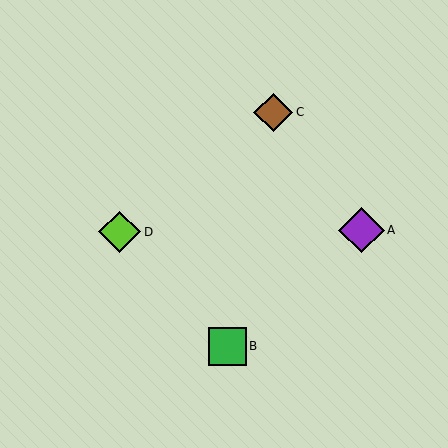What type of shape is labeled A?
Shape A is a purple diamond.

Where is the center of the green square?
The center of the green square is at (227, 346).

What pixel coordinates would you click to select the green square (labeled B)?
Click at (227, 346) to select the green square B.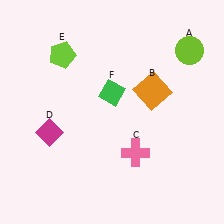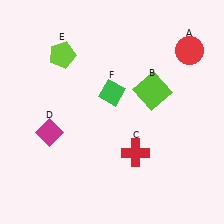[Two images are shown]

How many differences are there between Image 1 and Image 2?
There are 3 differences between the two images.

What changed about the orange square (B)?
In Image 1, B is orange. In Image 2, it changed to lime.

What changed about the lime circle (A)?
In Image 1, A is lime. In Image 2, it changed to red.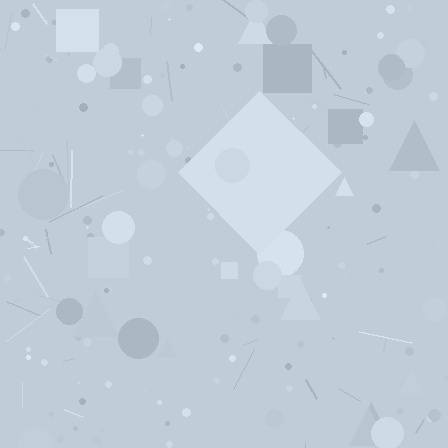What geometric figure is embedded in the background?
A diamond is embedded in the background.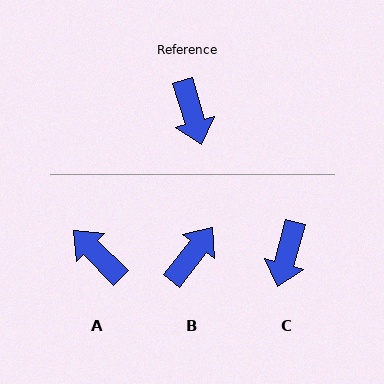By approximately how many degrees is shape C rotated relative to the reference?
Approximately 31 degrees clockwise.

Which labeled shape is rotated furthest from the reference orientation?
A, about 151 degrees away.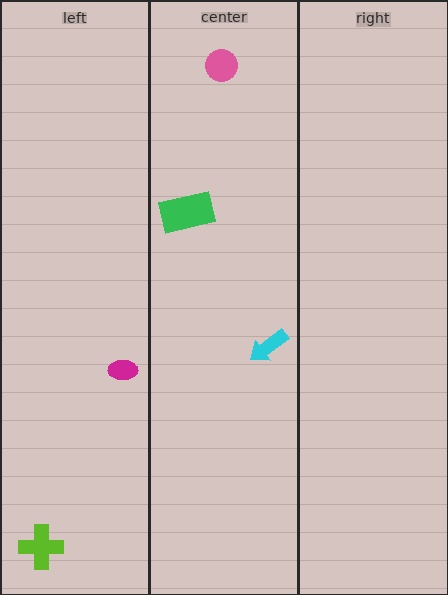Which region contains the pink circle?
The center region.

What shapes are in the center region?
The green rectangle, the pink circle, the cyan arrow.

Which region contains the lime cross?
The left region.